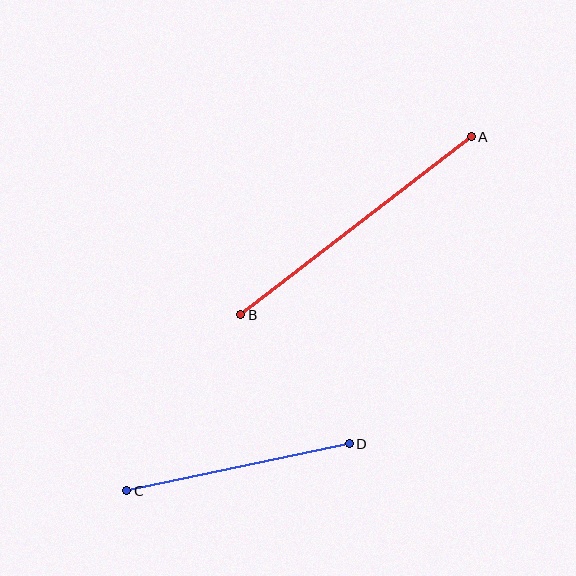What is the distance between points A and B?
The distance is approximately 291 pixels.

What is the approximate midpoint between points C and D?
The midpoint is at approximately (238, 467) pixels.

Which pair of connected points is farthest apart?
Points A and B are farthest apart.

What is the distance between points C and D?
The distance is approximately 227 pixels.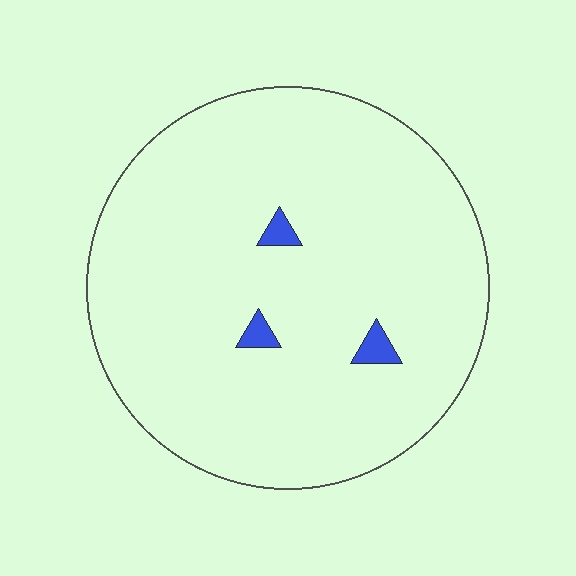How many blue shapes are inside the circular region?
3.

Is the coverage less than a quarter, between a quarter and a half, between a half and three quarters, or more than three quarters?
Less than a quarter.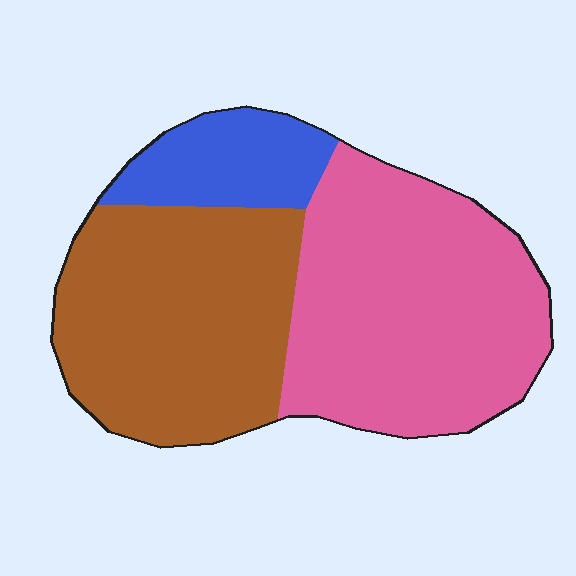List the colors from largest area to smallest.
From largest to smallest: pink, brown, blue.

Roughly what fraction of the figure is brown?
Brown covers around 40% of the figure.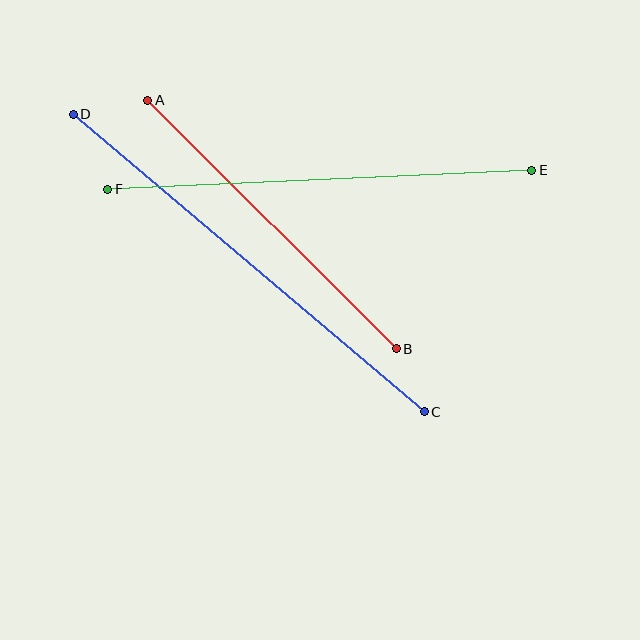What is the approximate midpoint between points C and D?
The midpoint is at approximately (249, 263) pixels.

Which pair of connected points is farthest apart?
Points C and D are farthest apart.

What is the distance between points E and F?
The distance is approximately 424 pixels.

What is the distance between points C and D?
The distance is approximately 460 pixels.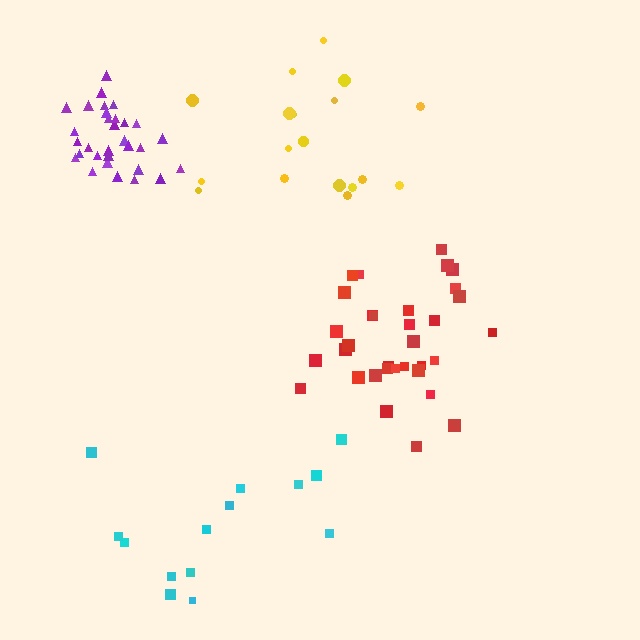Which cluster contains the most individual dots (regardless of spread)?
Red (33).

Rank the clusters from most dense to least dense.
purple, red, yellow, cyan.